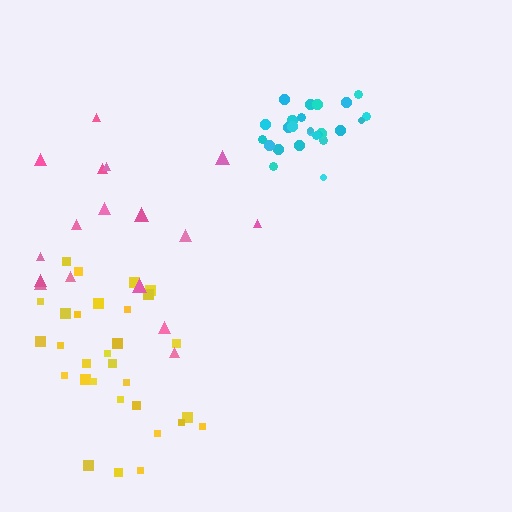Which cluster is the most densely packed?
Cyan.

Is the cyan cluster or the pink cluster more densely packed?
Cyan.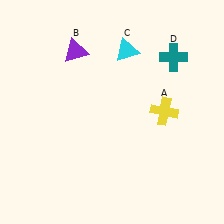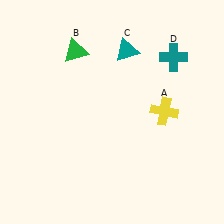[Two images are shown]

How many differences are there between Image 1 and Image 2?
There are 2 differences between the two images.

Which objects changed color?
B changed from purple to green. C changed from cyan to teal.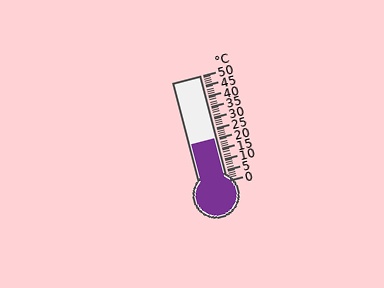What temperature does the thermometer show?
The thermometer shows approximately 20°C.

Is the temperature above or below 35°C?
The temperature is below 35°C.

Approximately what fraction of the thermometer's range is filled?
The thermometer is filled to approximately 40% of its range.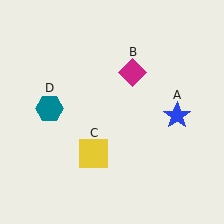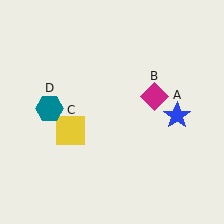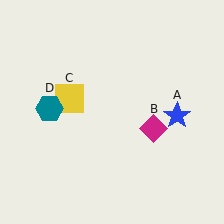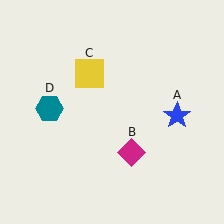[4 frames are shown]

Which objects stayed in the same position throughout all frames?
Blue star (object A) and teal hexagon (object D) remained stationary.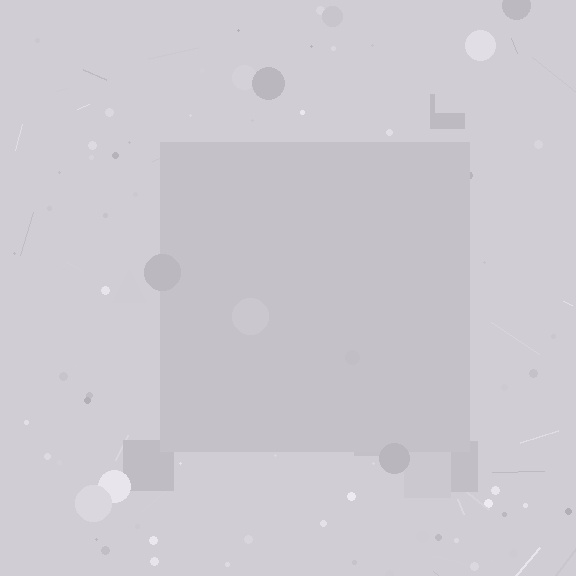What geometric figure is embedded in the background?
A square is embedded in the background.